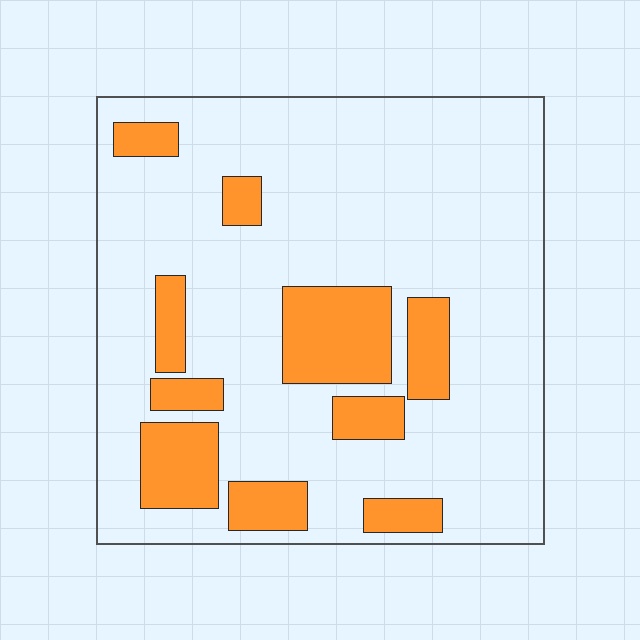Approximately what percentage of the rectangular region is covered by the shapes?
Approximately 20%.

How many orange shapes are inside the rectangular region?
10.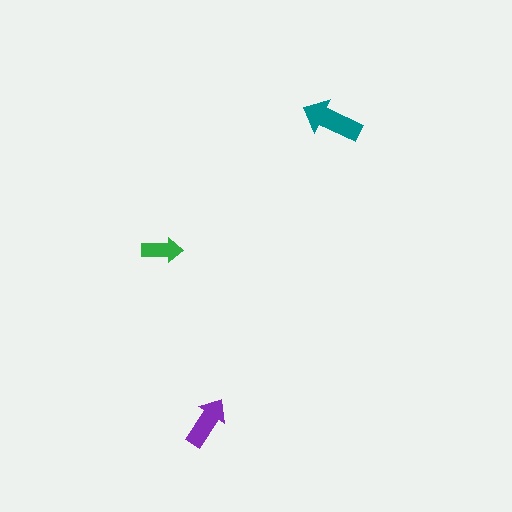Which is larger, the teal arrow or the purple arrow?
The teal one.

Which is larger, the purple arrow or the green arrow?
The purple one.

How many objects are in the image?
There are 3 objects in the image.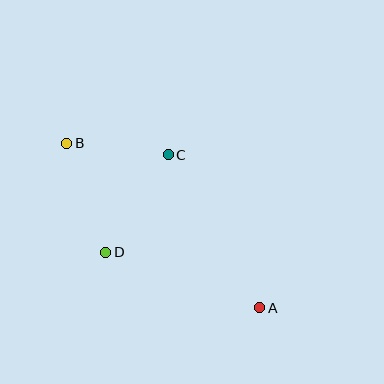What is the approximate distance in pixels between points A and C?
The distance between A and C is approximately 178 pixels.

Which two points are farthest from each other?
Points A and B are farthest from each other.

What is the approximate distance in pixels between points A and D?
The distance between A and D is approximately 164 pixels.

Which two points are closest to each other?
Points B and C are closest to each other.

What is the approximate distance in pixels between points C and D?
The distance between C and D is approximately 116 pixels.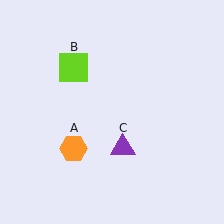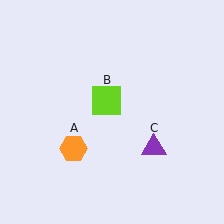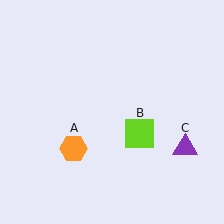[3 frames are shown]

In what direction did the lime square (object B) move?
The lime square (object B) moved down and to the right.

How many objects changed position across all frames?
2 objects changed position: lime square (object B), purple triangle (object C).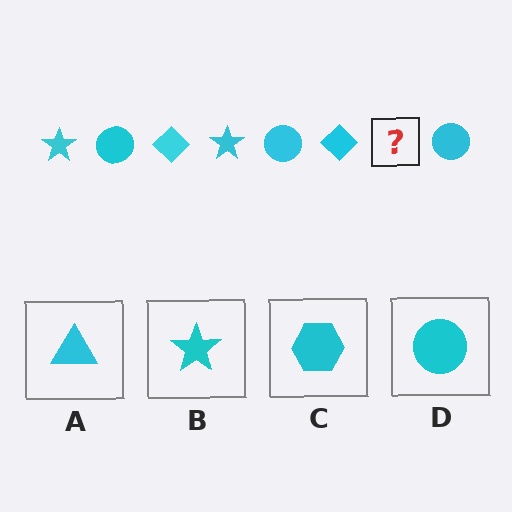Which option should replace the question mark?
Option B.